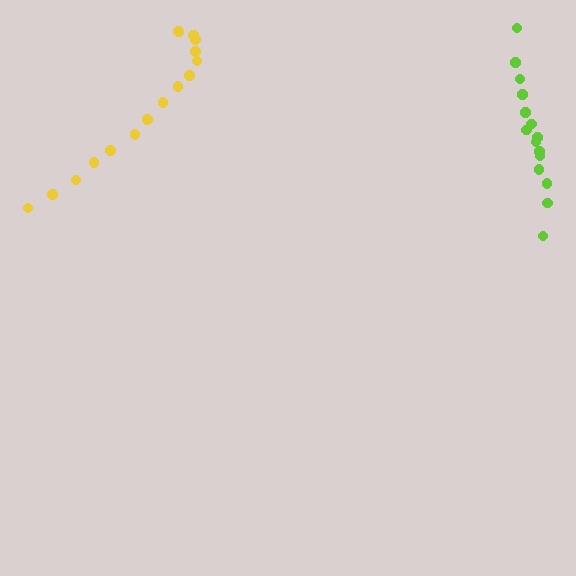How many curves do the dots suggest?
There are 2 distinct paths.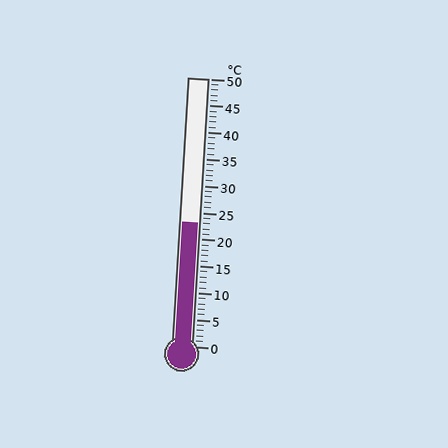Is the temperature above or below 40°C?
The temperature is below 40°C.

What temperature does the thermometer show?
The thermometer shows approximately 23°C.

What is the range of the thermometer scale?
The thermometer scale ranges from 0°C to 50°C.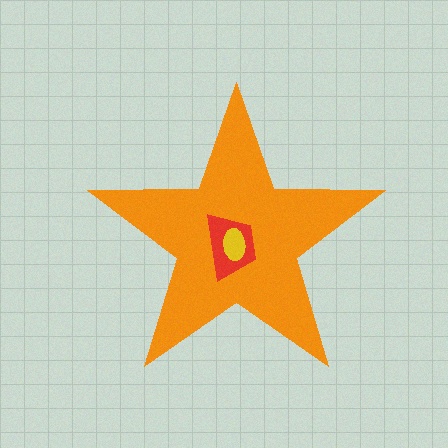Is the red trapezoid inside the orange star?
Yes.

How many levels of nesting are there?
3.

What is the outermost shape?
The orange star.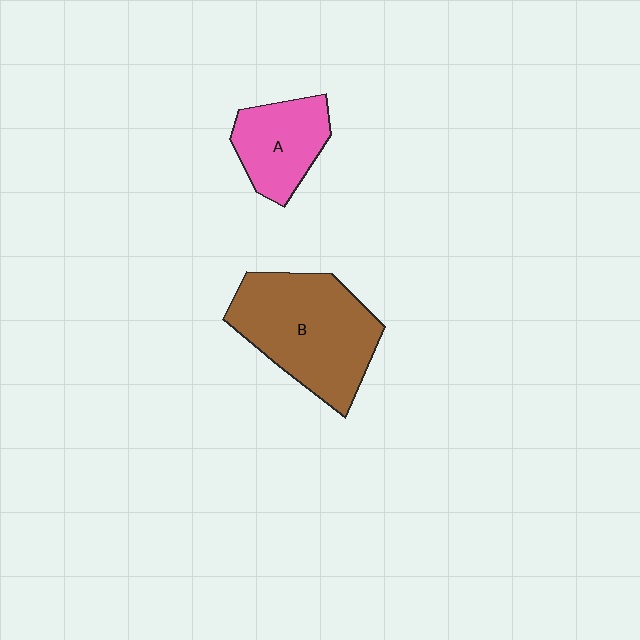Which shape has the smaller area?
Shape A (pink).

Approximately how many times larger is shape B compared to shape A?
Approximately 1.9 times.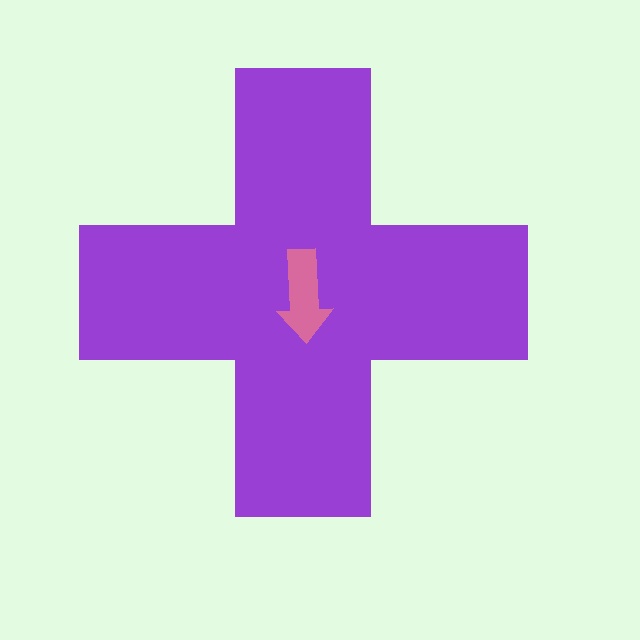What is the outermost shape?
The purple cross.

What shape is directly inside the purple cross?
The pink arrow.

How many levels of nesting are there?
2.